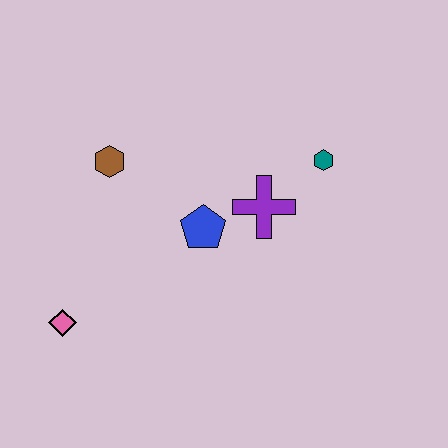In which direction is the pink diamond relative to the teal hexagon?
The pink diamond is to the left of the teal hexagon.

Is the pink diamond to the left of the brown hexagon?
Yes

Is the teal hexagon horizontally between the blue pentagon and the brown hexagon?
No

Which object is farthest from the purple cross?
The pink diamond is farthest from the purple cross.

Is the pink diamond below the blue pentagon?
Yes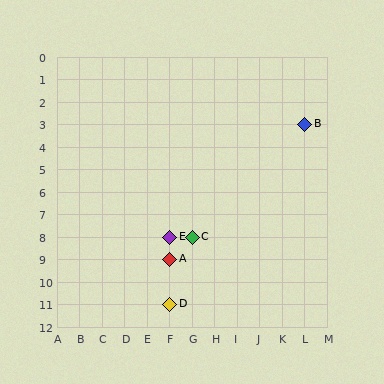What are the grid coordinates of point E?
Point E is at grid coordinates (F, 8).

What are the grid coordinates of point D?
Point D is at grid coordinates (F, 11).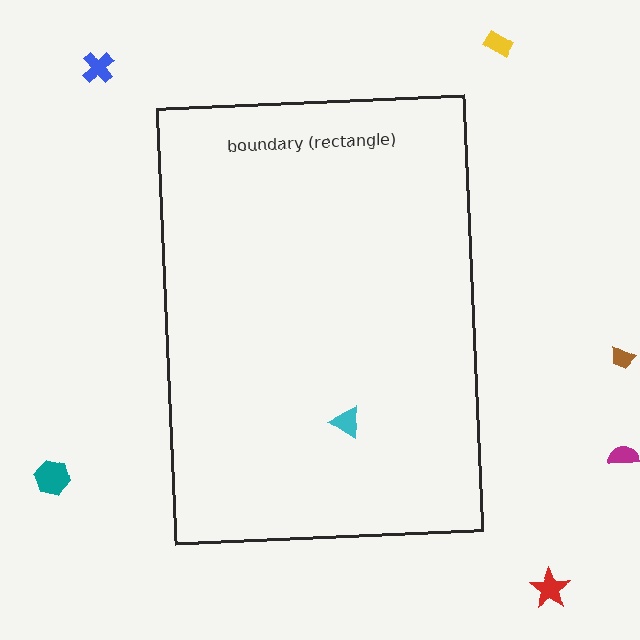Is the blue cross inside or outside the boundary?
Outside.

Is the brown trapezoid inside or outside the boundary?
Outside.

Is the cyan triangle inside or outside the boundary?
Inside.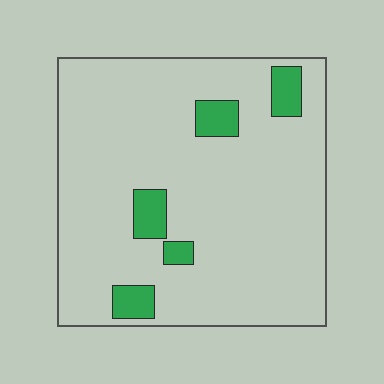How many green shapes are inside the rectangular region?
5.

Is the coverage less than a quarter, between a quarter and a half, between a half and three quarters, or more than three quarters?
Less than a quarter.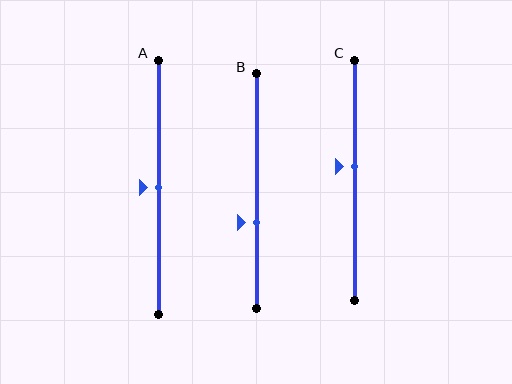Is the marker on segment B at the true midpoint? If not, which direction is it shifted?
No, the marker on segment B is shifted downward by about 13% of the segment length.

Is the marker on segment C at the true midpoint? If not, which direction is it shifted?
No, the marker on segment C is shifted upward by about 6% of the segment length.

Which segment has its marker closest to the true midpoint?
Segment A has its marker closest to the true midpoint.